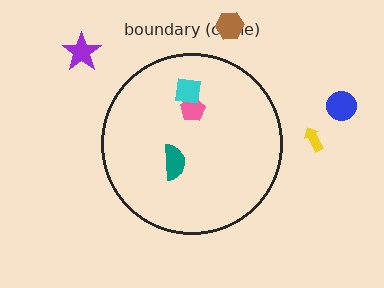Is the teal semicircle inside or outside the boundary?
Inside.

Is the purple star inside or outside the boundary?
Outside.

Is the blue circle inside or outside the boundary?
Outside.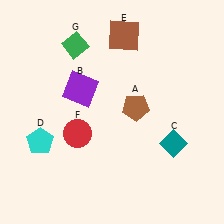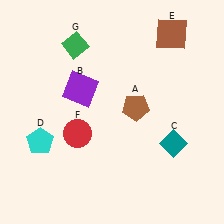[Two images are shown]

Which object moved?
The brown square (E) moved right.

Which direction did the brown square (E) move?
The brown square (E) moved right.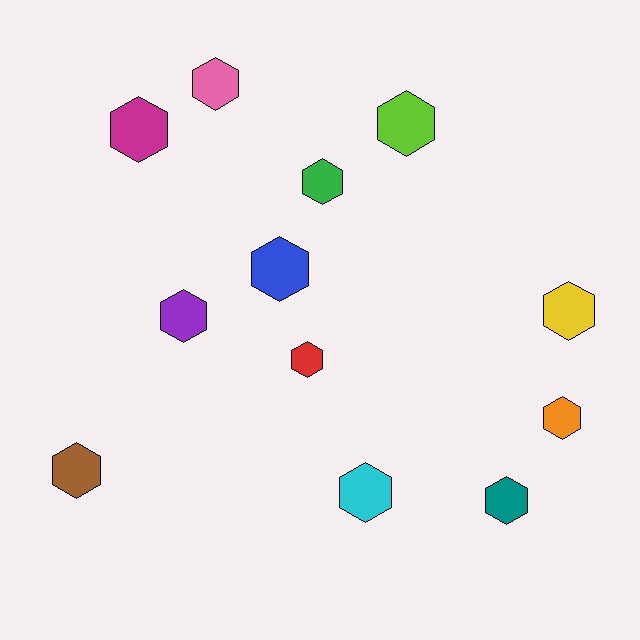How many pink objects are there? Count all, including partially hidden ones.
There is 1 pink object.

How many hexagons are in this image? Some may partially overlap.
There are 12 hexagons.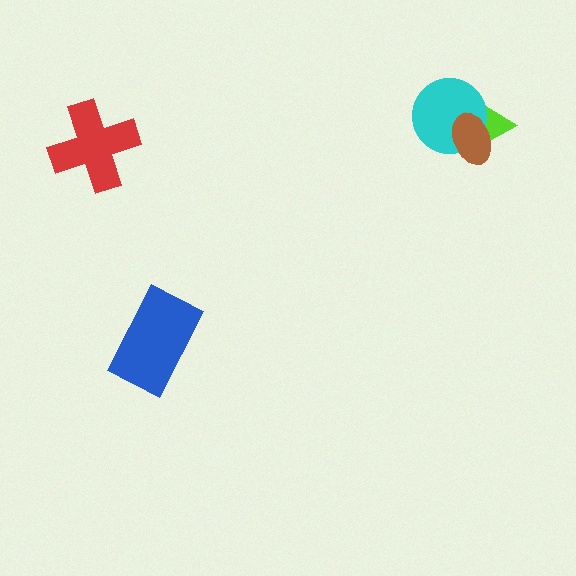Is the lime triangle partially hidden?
Yes, it is partially covered by another shape.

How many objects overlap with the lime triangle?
2 objects overlap with the lime triangle.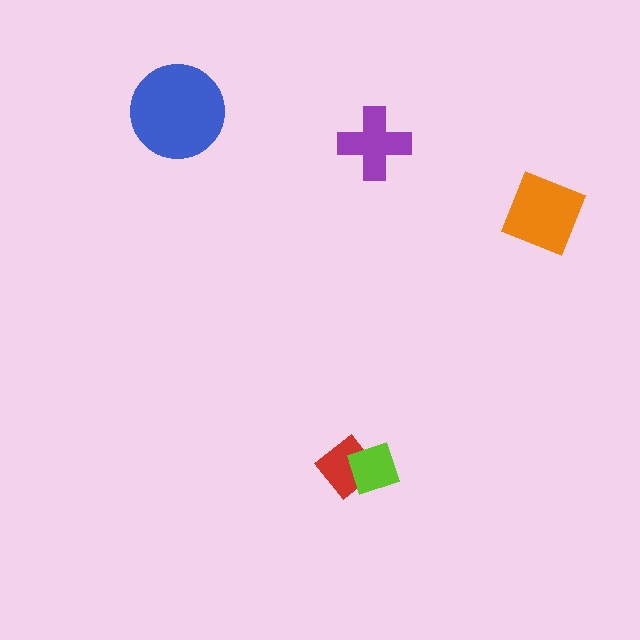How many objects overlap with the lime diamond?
1 object overlaps with the lime diamond.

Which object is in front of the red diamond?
The lime diamond is in front of the red diamond.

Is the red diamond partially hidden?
Yes, it is partially covered by another shape.